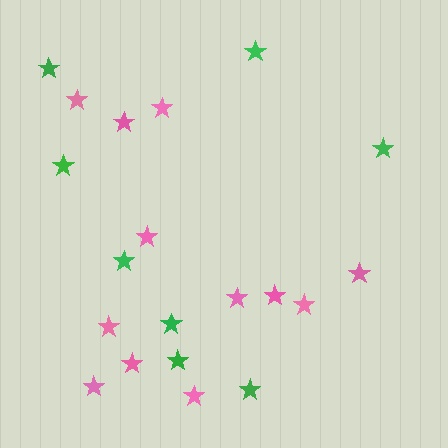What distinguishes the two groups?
There are 2 groups: one group of green stars (8) and one group of pink stars (12).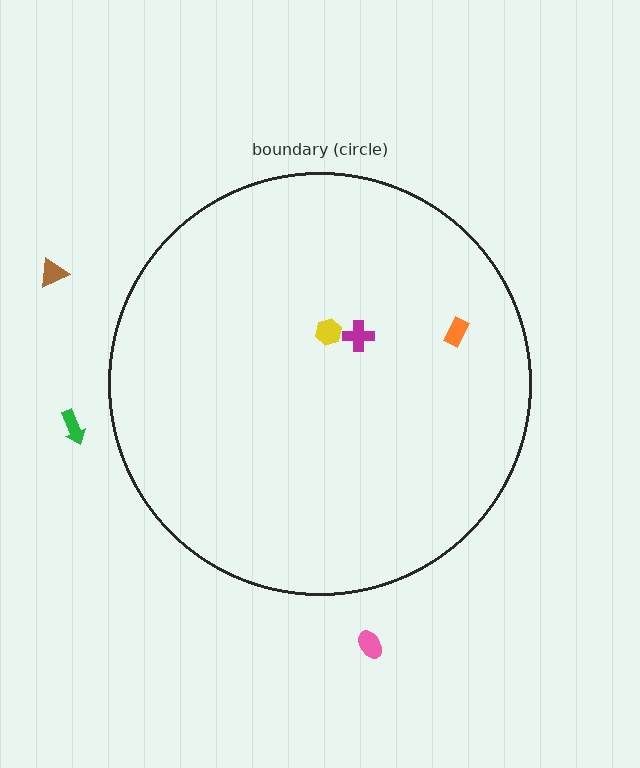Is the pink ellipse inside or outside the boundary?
Outside.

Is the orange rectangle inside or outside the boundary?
Inside.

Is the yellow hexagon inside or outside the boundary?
Inside.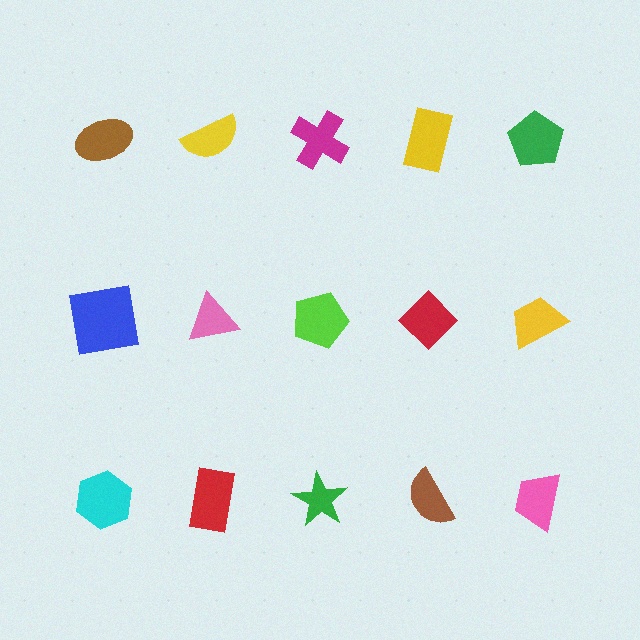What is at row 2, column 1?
A blue square.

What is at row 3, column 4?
A brown semicircle.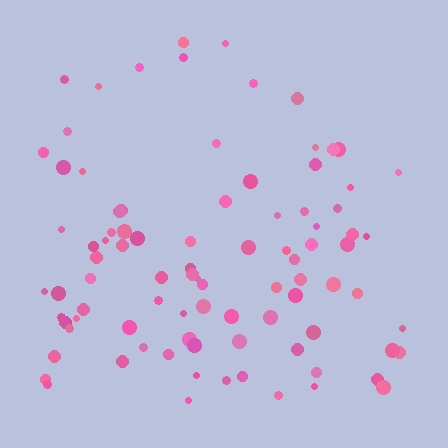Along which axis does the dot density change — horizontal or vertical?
Vertical.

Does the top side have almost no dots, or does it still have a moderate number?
Still a moderate number, just noticeably fewer than the bottom.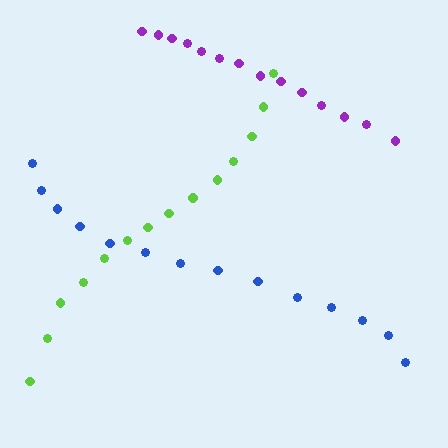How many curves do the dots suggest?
There are 3 distinct paths.